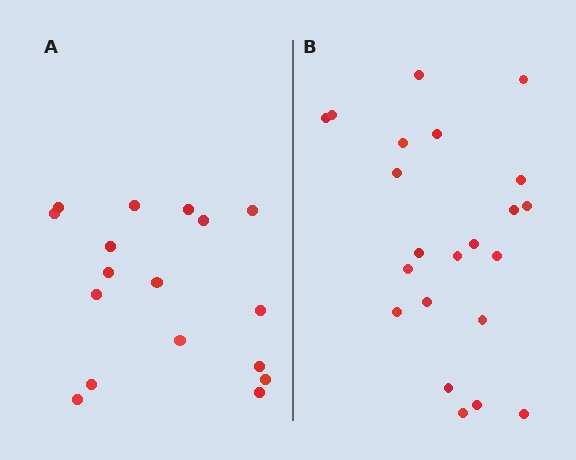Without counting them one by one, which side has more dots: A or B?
Region B (the right region) has more dots.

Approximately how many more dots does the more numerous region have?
Region B has about 5 more dots than region A.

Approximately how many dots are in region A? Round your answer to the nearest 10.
About 20 dots. (The exact count is 17, which rounds to 20.)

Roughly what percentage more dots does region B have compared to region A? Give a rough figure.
About 30% more.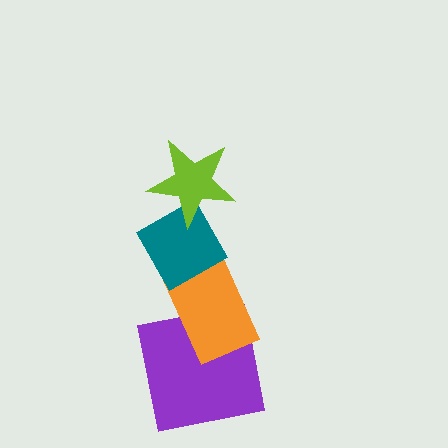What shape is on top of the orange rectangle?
The teal diamond is on top of the orange rectangle.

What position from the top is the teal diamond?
The teal diamond is 2nd from the top.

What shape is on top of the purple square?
The orange rectangle is on top of the purple square.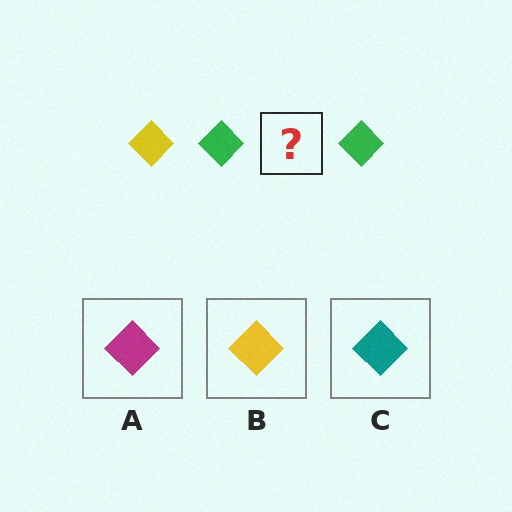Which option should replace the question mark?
Option B.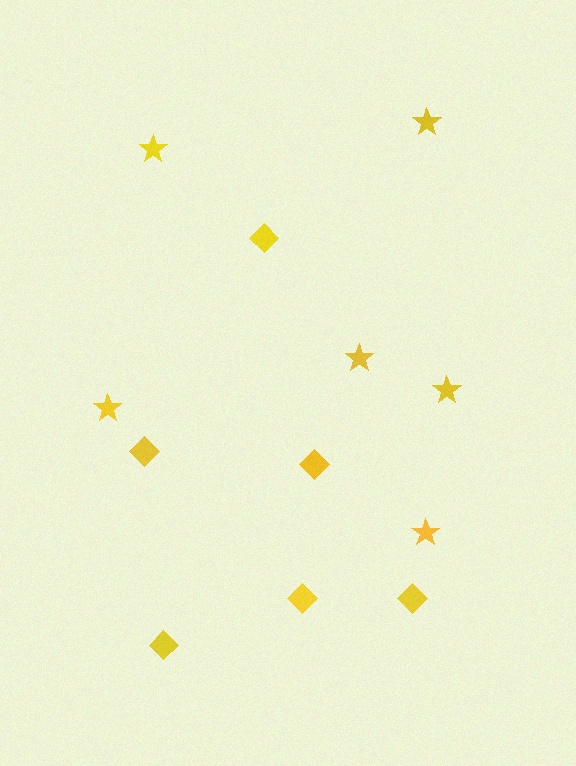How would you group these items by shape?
There are 2 groups: one group of stars (6) and one group of diamonds (6).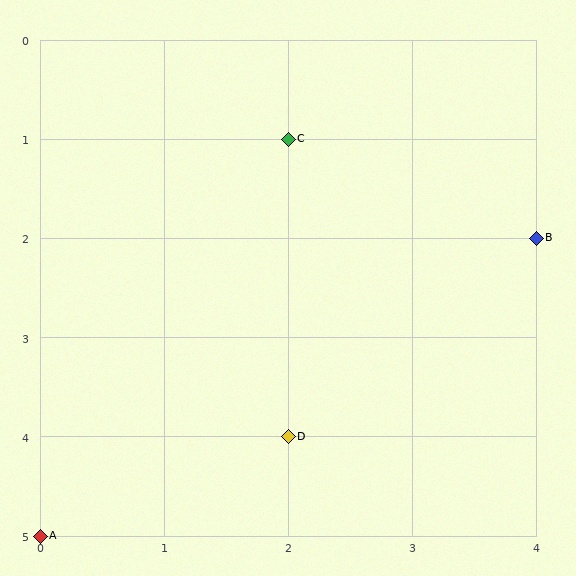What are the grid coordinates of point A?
Point A is at grid coordinates (0, 5).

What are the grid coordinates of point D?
Point D is at grid coordinates (2, 4).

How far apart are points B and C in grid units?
Points B and C are 2 columns and 1 row apart (about 2.2 grid units diagonally).